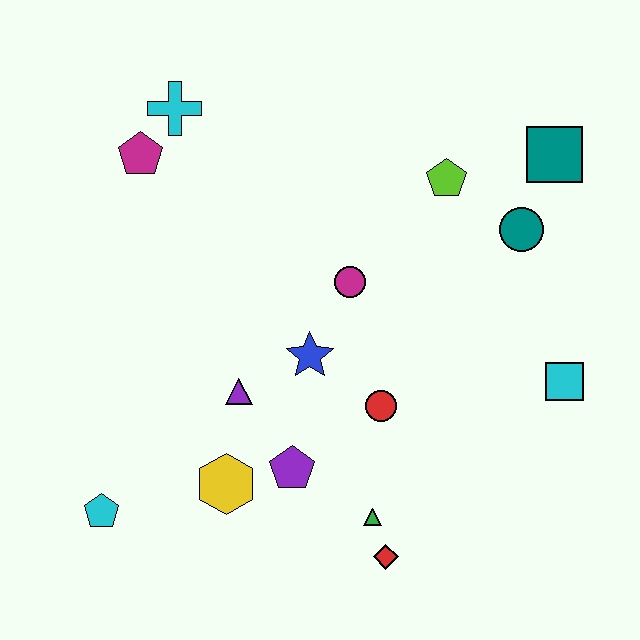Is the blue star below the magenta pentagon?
Yes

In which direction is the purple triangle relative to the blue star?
The purple triangle is to the left of the blue star.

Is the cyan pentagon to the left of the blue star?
Yes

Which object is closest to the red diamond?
The green triangle is closest to the red diamond.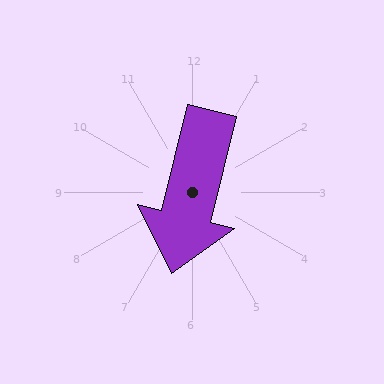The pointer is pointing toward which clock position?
Roughly 6 o'clock.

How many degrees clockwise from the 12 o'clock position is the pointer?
Approximately 194 degrees.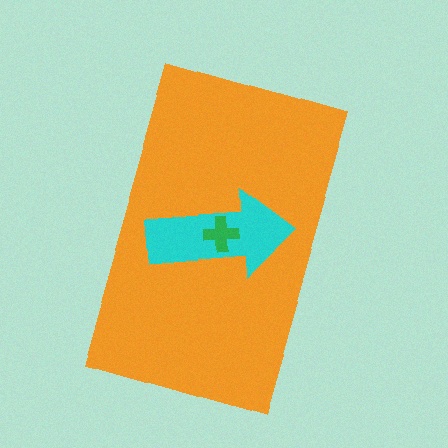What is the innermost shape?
The green cross.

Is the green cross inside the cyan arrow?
Yes.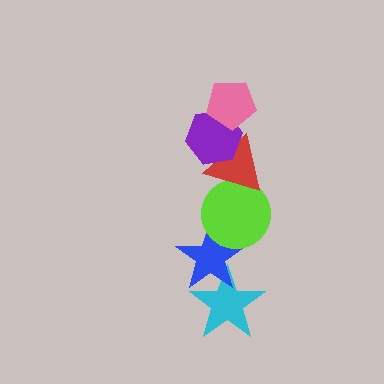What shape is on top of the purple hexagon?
The pink pentagon is on top of the purple hexagon.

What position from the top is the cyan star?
The cyan star is 6th from the top.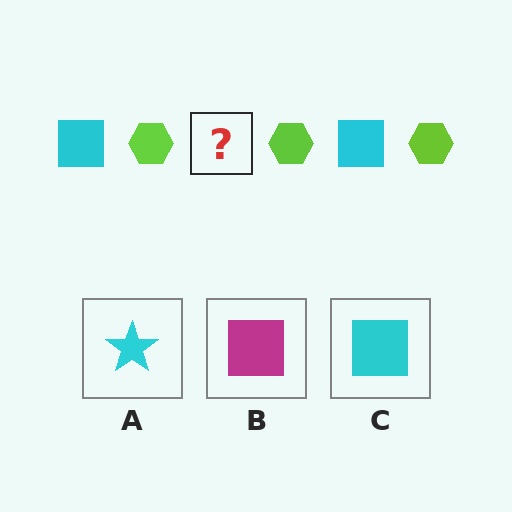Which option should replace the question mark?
Option C.